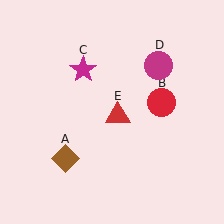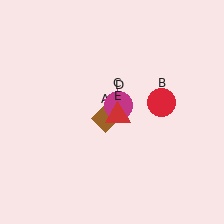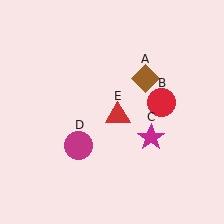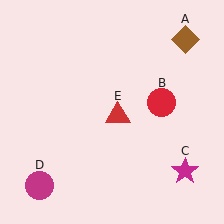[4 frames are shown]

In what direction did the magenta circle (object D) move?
The magenta circle (object D) moved down and to the left.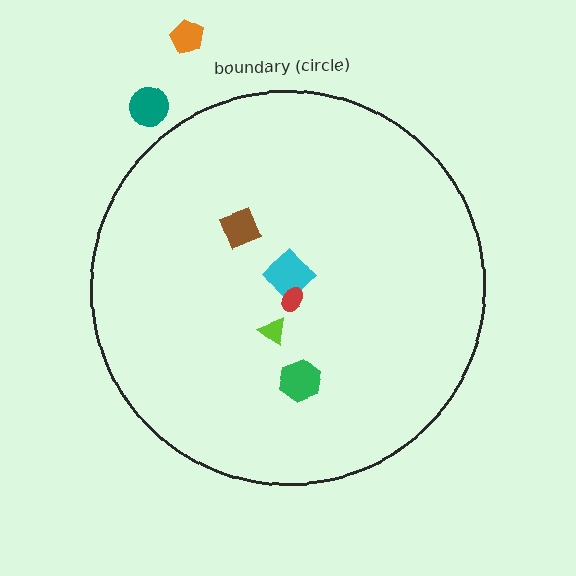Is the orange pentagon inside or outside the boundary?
Outside.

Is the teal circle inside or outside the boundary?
Outside.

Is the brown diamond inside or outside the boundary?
Inside.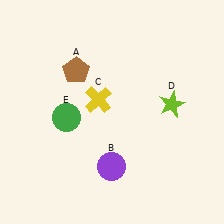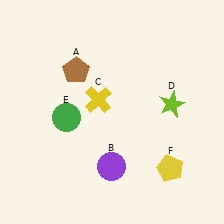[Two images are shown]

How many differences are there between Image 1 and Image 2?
There is 1 difference between the two images.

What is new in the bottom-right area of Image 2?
A yellow pentagon (F) was added in the bottom-right area of Image 2.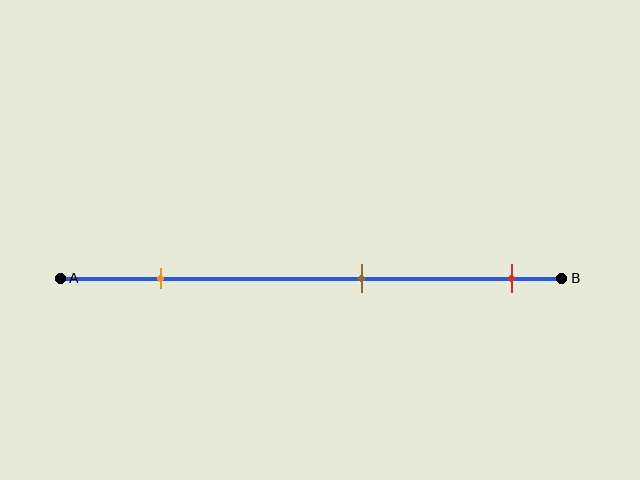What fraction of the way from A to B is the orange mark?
The orange mark is approximately 20% (0.2) of the way from A to B.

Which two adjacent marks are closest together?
The brown and red marks are the closest adjacent pair.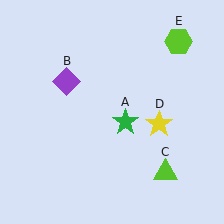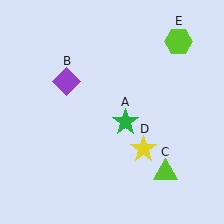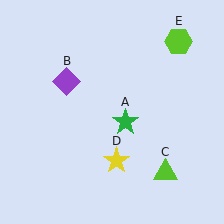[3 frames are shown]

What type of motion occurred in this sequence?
The yellow star (object D) rotated clockwise around the center of the scene.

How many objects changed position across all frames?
1 object changed position: yellow star (object D).